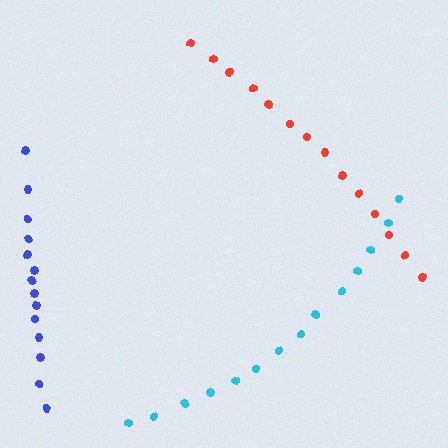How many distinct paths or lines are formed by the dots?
There are 3 distinct paths.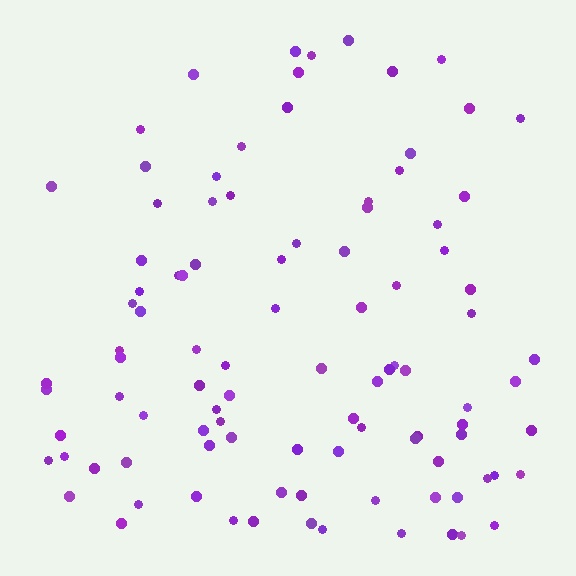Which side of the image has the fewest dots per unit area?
The top.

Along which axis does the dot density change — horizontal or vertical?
Vertical.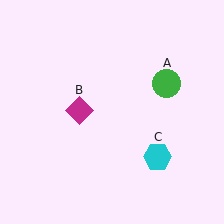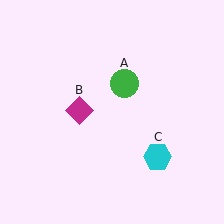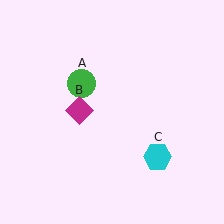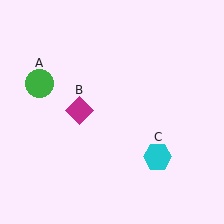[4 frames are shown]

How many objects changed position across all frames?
1 object changed position: green circle (object A).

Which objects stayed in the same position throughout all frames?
Magenta diamond (object B) and cyan hexagon (object C) remained stationary.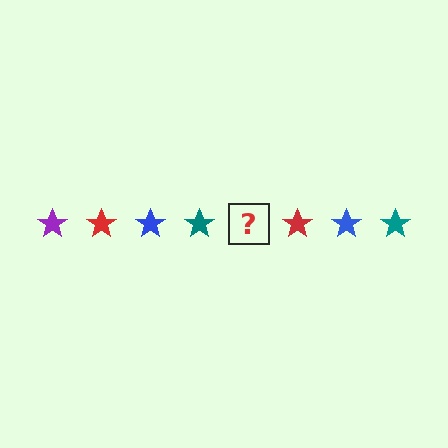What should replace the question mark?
The question mark should be replaced with a purple star.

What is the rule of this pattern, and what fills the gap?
The rule is that the pattern cycles through purple, red, blue, teal stars. The gap should be filled with a purple star.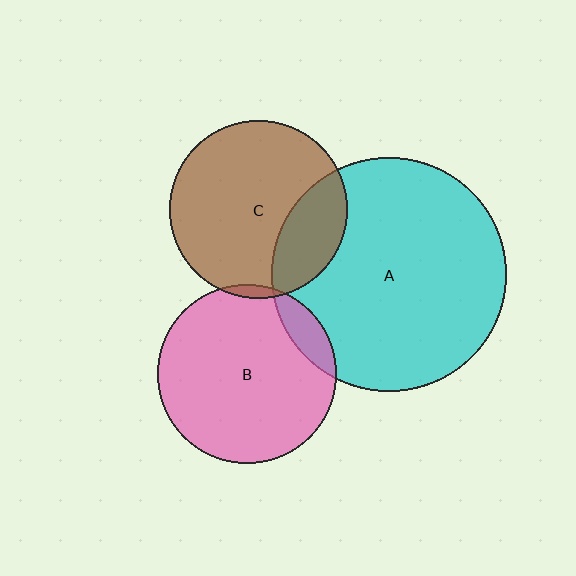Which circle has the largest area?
Circle A (cyan).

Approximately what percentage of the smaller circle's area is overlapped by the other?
Approximately 5%.